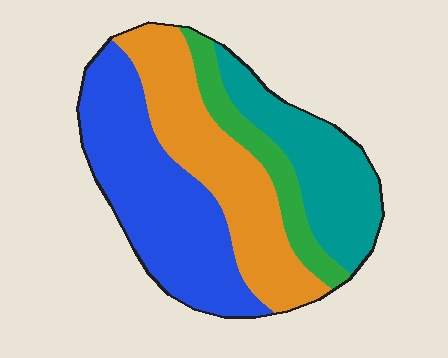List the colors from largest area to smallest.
From largest to smallest: blue, orange, teal, green.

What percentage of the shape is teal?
Teal takes up about one fifth (1/5) of the shape.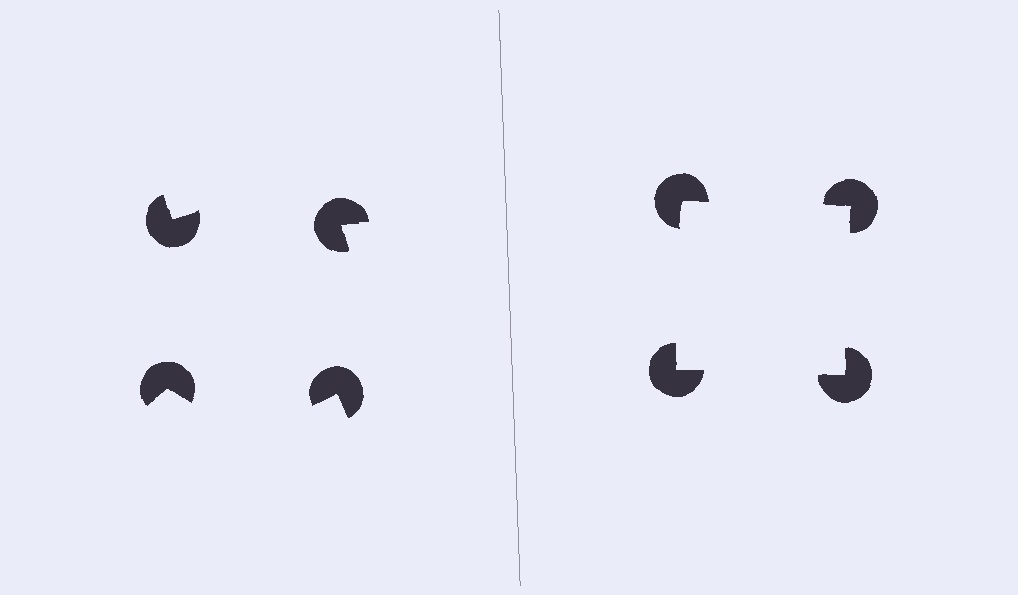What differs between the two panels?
The pac-man discs are positioned identically on both sides; only the wedge orientations differ. On the right they align to a square; on the left they are misaligned.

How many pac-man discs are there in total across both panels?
8 — 4 on each side.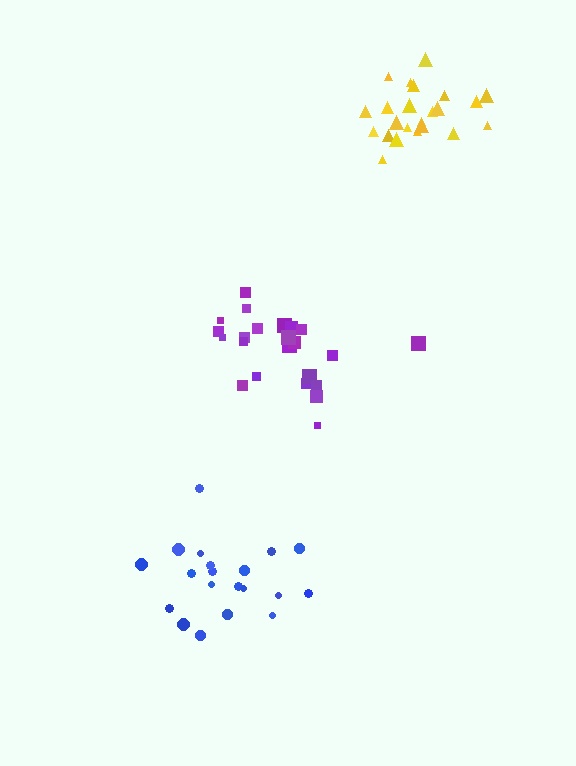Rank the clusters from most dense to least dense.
yellow, purple, blue.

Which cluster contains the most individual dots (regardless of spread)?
Yellow (23).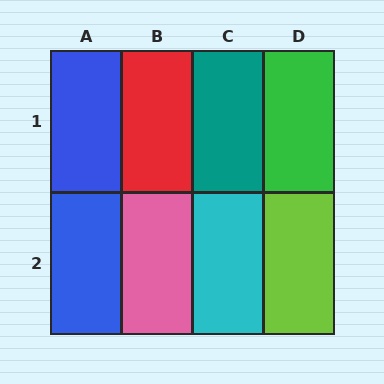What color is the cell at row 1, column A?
Blue.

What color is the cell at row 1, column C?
Teal.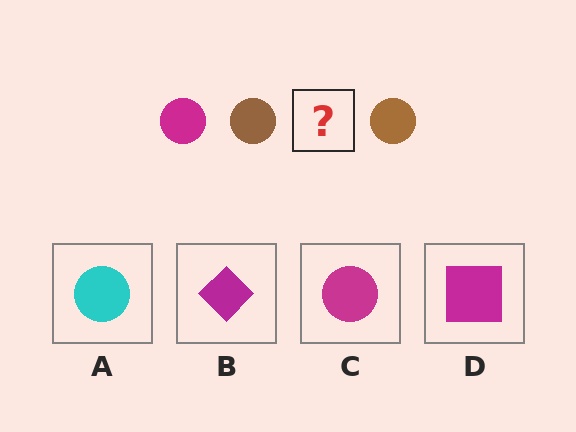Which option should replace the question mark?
Option C.